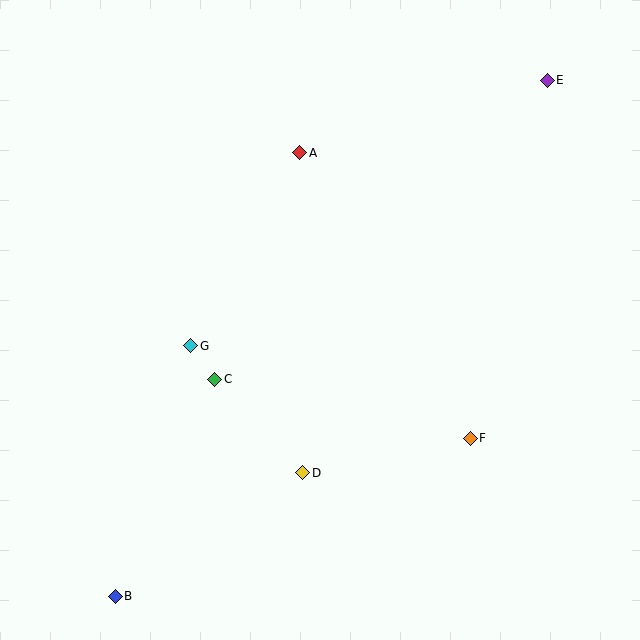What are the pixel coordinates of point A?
Point A is at (300, 153).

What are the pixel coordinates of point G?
Point G is at (191, 346).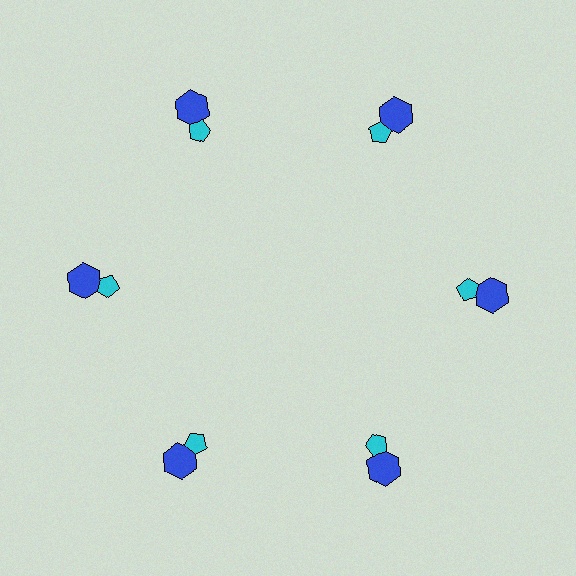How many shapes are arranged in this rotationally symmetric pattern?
There are 12 shapes, arranged in 6 groups of 2.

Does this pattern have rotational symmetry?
Yes, this pattern has 6-fold rotational symmetry. It looks the same after rotating 60 degrees around the center.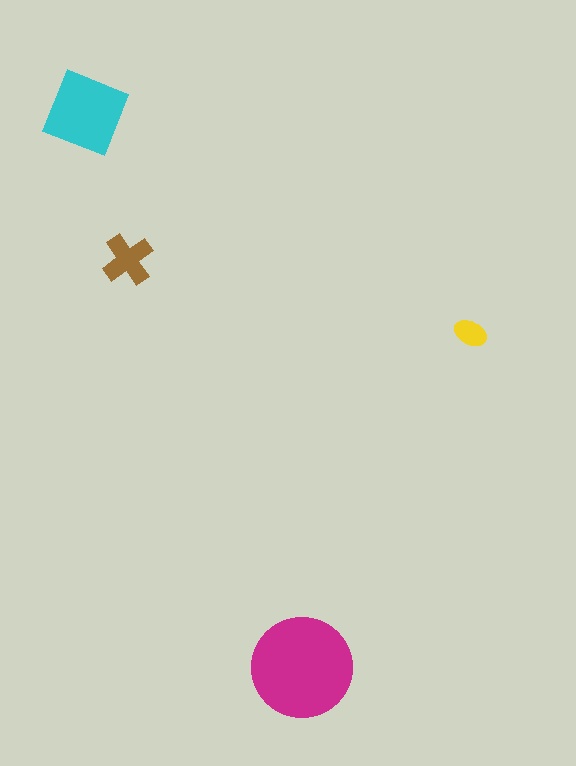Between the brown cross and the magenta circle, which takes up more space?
The magenta circle.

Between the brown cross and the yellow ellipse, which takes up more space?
The brown cross.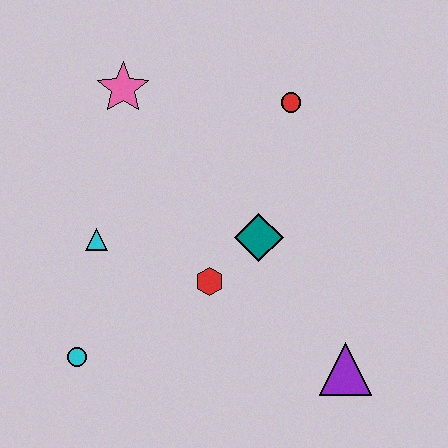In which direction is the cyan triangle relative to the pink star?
The cyan triangle is below the pink star.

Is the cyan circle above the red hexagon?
No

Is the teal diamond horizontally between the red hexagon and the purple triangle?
Yes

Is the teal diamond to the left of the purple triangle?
Yes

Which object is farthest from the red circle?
The cyan circle is farthest from the red circle.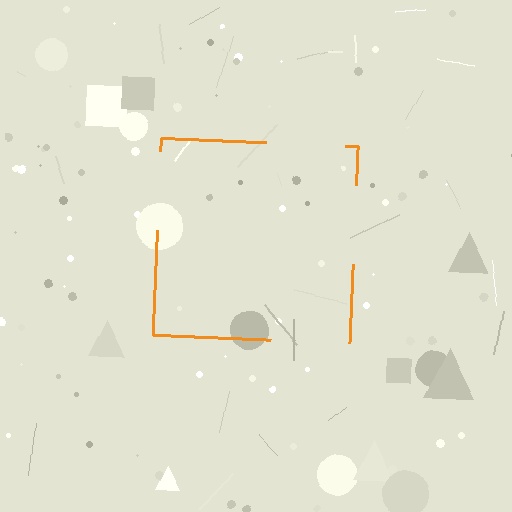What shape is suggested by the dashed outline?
The dashed outline suggests a square.